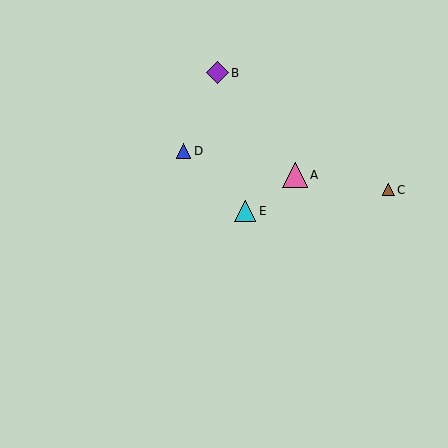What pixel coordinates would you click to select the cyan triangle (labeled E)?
Click at (245, 211) to select the cyan triangle E.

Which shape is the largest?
The pink triangle (labeled A) is the largest.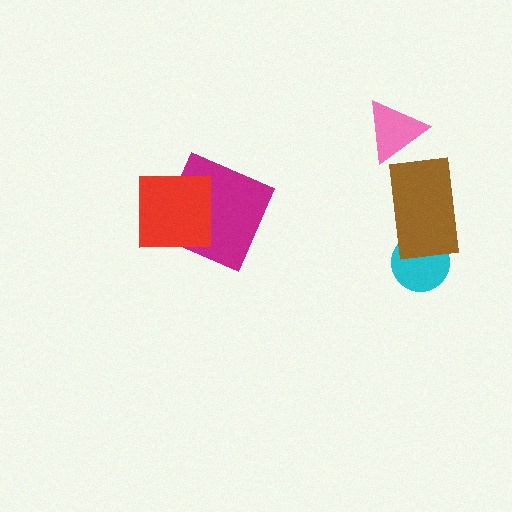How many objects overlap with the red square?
1 object overlaps with the red square.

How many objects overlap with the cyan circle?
1 object overlaps with the cyan circle.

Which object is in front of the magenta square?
The red square is in front of the magenta square.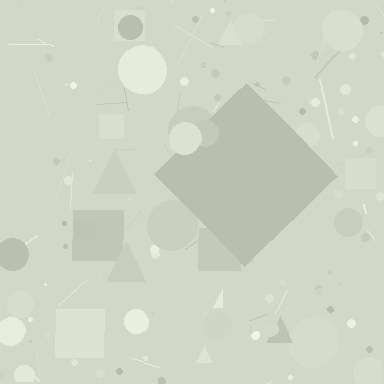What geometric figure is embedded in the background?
A diamond is embedded in the background.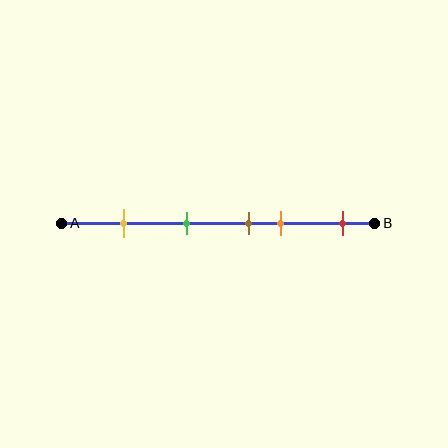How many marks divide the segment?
There are 5 marks dividing the segment.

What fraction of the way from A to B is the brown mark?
The brown mark is approximately 60% (0.6) of the way from A to B.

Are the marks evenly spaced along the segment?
No, the marks are not evenly spaced.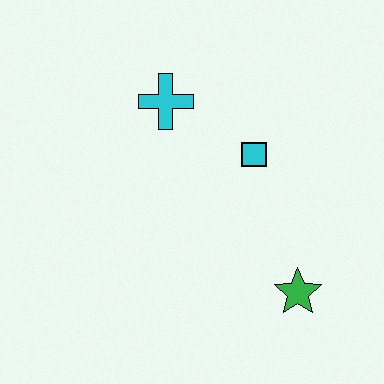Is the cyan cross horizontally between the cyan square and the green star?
No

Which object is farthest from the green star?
The cyan cross is farthest from the green star.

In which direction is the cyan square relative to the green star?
The cyan square is above the green star.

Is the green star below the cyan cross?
Yes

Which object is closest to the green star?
The cyan square is closest to the green star.